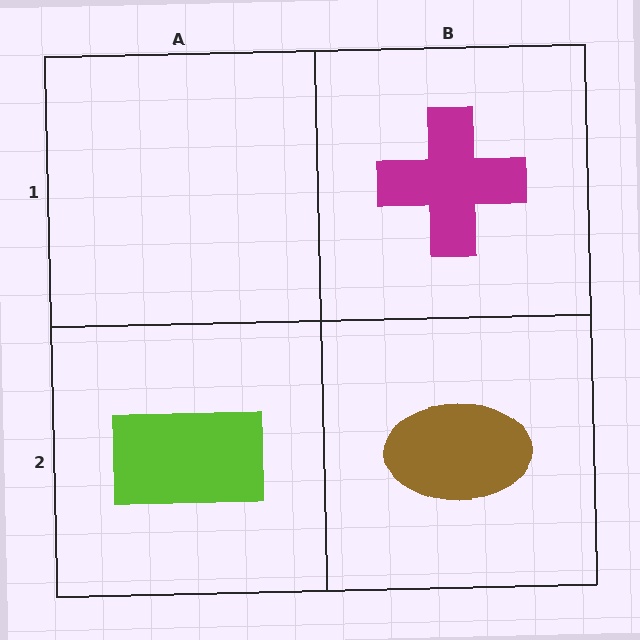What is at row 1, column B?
A magenta cross.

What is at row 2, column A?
A lime rectangle.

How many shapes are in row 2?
2 shapes.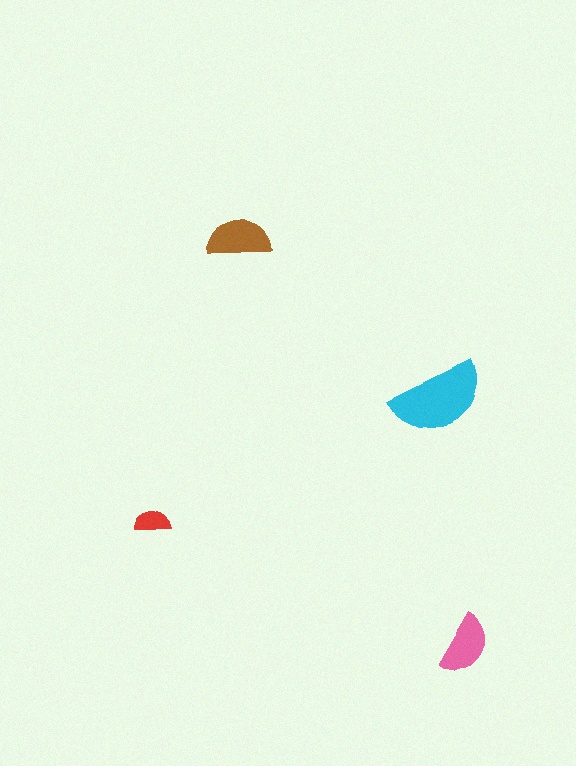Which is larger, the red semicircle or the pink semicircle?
The pink one.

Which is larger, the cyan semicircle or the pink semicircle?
The cyan one.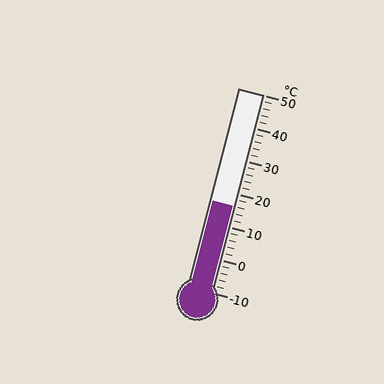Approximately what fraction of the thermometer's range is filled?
The thermometer is filled to approximately 45% of its range.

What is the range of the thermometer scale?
The thermometer scale ranges from -10°C to 50°C.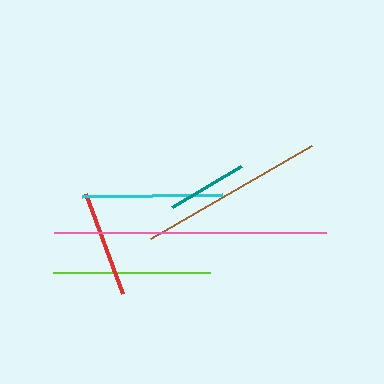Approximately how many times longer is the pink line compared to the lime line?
The pink line is approximately 1.7 times the length of the lime line.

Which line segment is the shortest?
The teal line is the shortest at approximately 80 pixels.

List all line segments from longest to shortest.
From longest to shortest: pink, brown, lime, cyan, red, teal.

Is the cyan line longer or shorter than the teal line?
The cyan line is longer than the teal line.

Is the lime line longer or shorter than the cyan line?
The lime line is longer than the cyan line.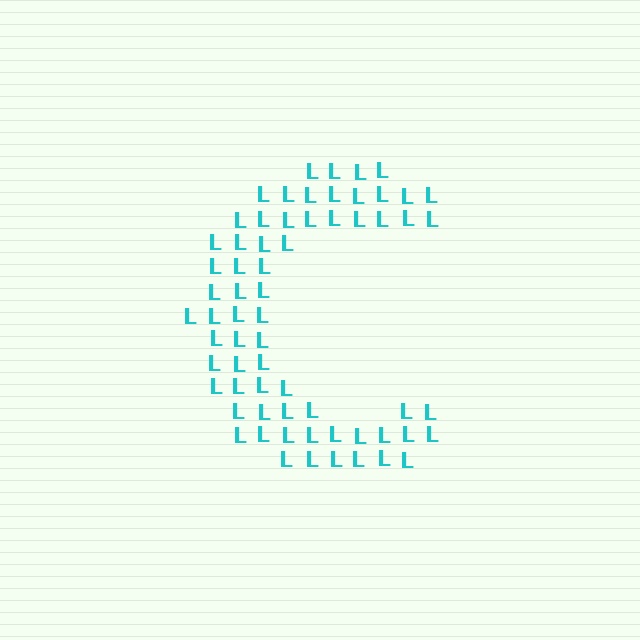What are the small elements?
The small elements are letter L's.